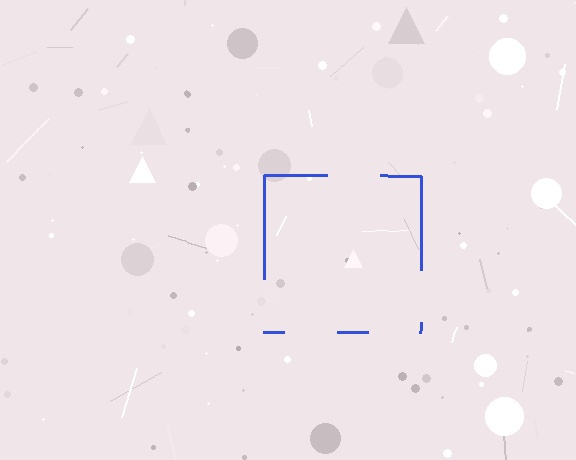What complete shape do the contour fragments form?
The contour fragments form a square.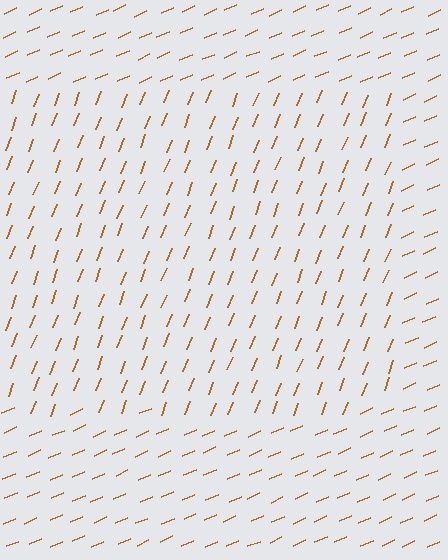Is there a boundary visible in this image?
Yes, there is a texture boundary formed by a change in line orientation.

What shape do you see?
I see a rectangle.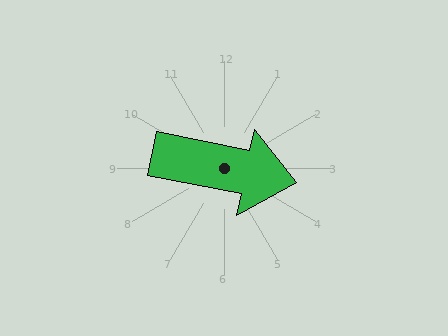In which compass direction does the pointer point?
East.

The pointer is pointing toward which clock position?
Roughly 3 o'clock.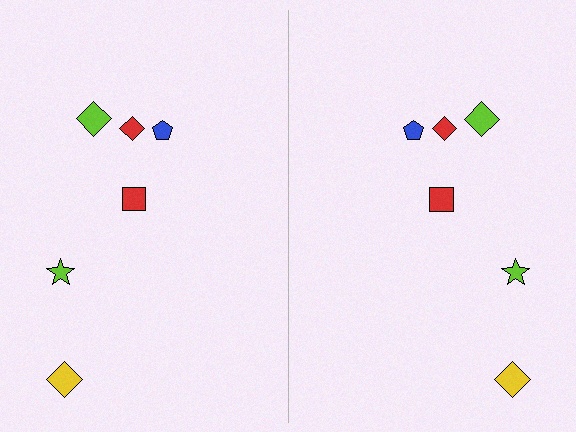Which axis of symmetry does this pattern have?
The pattern has a vertical axis of symmetry running through the center of the image.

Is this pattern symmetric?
Yes, this pattern has bilateral (reflection) symmetry.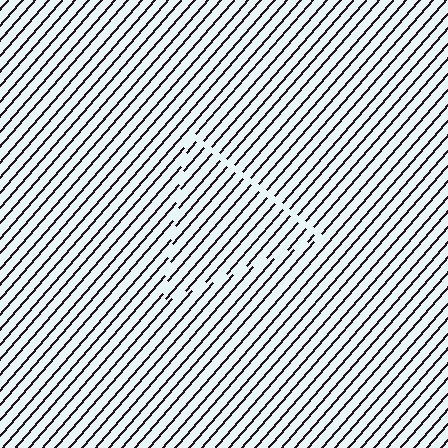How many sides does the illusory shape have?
3 sides — the line-ends trace a triangle.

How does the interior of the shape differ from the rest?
The interior of the shape contains the same grating, shifted by half a period — the contour is defined by the phase discontinuity where line-ends from the inner and outer gratings abut.